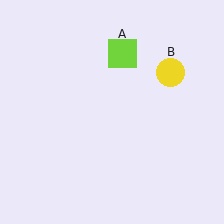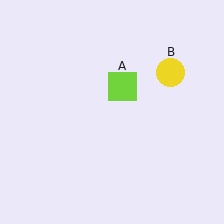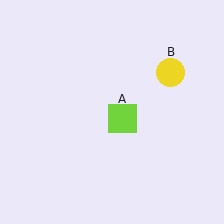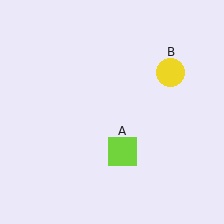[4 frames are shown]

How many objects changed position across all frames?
1 object changed position: lime square (object A).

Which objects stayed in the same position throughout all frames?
Yellow circle (object B) remained stationary.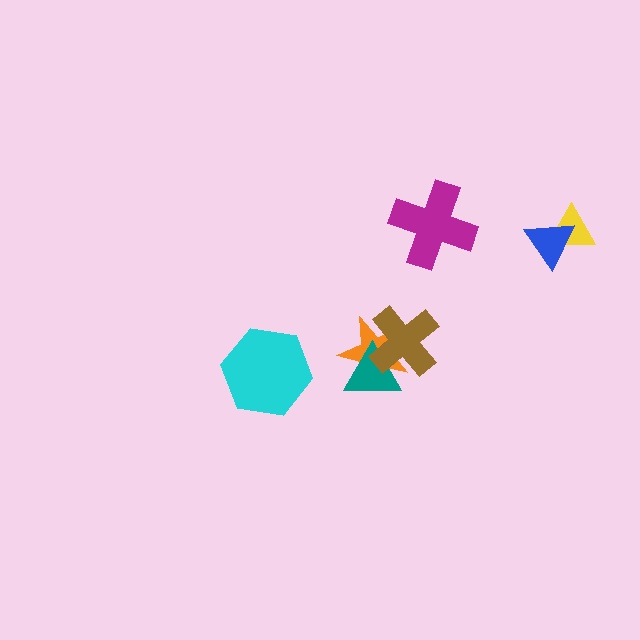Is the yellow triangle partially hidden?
Yes, it is partially covered by another shape.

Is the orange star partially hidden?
Yes, it is partially covered by another shape.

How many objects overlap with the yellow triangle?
1 object overlaps with the yellow triangle.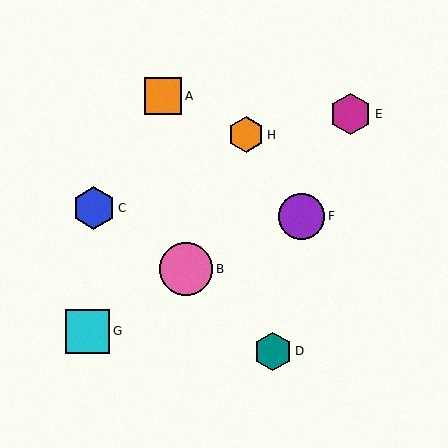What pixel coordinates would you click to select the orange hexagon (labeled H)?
Click at (246, 135) to select the orange hexagon H.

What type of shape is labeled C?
Shape C is a blue hexagon.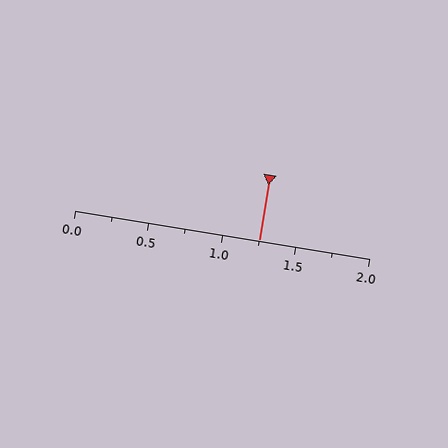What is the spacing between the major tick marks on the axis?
The major ticks are spaced 0.5 apart.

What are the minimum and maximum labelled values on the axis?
The axis runs from 0.0 to 2.0.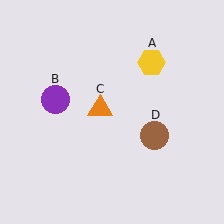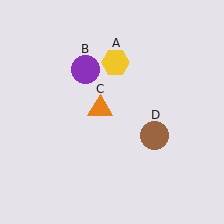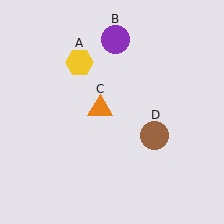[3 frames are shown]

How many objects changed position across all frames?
2 objects changed position: yellow hexagon (object A), purple circle (object B).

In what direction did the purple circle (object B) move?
The purple circle (object B) moved up and to the right.